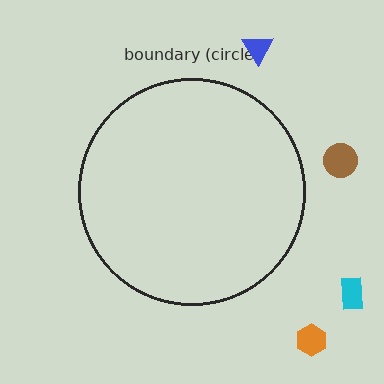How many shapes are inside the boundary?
0 inside, 4 outside.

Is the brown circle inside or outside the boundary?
Outside.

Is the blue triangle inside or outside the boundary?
Outside.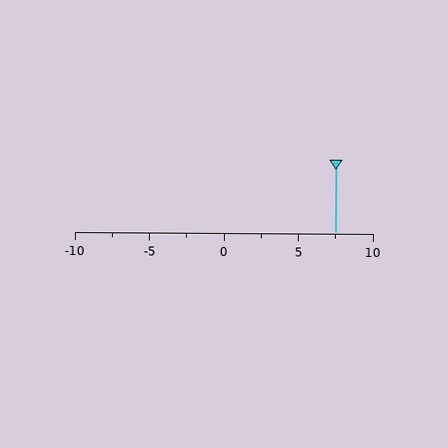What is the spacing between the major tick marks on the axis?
The major ticks are spaced 5 apart.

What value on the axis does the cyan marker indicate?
The marker indicates approximately 7.5.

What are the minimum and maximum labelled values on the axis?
The axis runs from -10 to 10.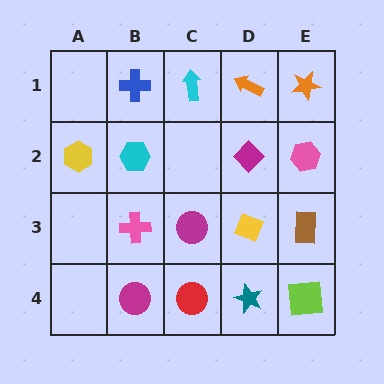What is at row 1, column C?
A cyan arrow.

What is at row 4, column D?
A teal star.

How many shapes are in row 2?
4 shapes.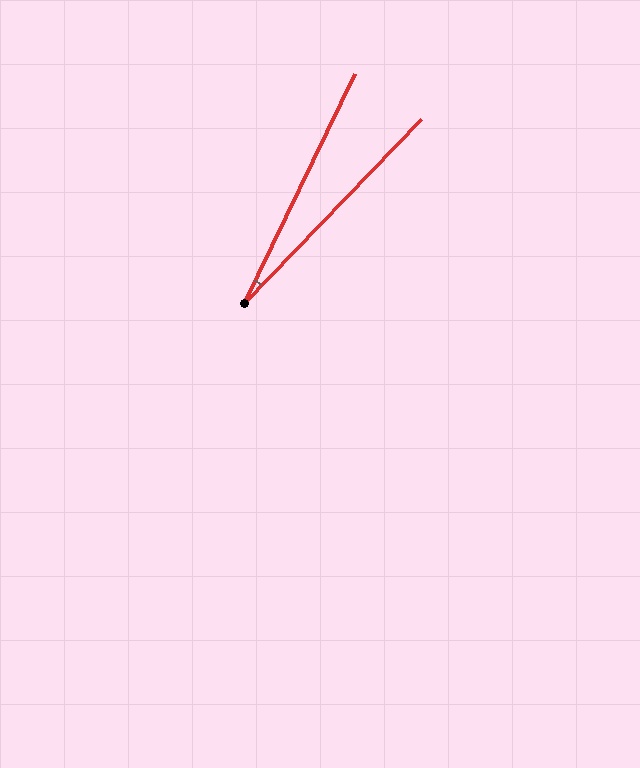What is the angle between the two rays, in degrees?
Approximately 18 degrees.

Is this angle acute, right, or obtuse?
It is acute.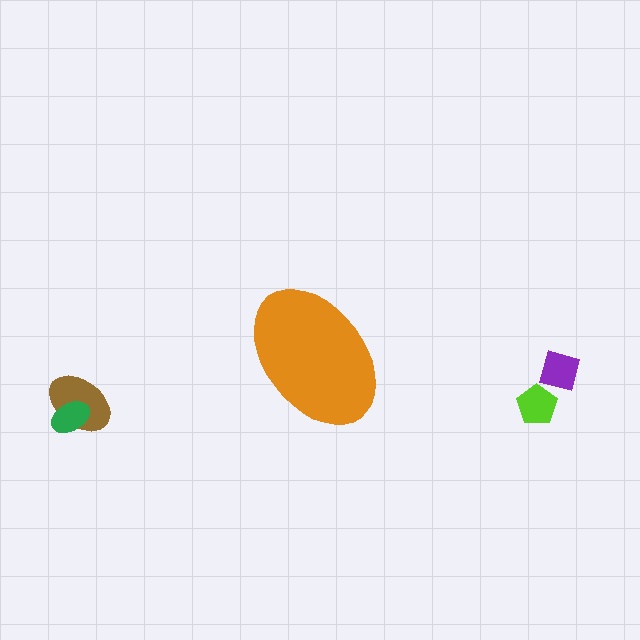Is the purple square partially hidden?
No, the purple square is fully visible.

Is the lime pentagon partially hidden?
No, the lime pentagon is fully visible.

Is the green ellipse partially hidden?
No, the green ellipse is fully visible.